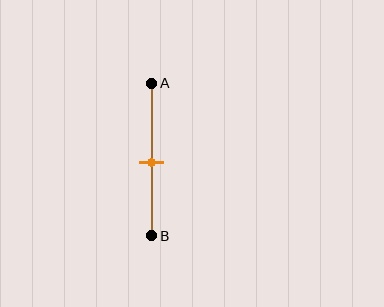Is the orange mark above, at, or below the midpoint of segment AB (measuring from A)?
The orange mark is approximately at the midpoint of segment AB.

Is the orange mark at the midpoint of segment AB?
Yes, the mark is approximately at the midpoint.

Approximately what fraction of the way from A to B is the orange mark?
The orange mark is approximately 50% of the way from A to B.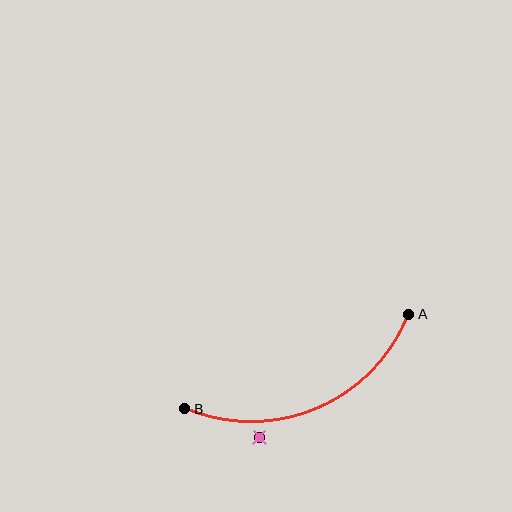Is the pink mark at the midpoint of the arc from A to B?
No — the pink mark does not lie on the arc at all. It sits slightly outside the curve.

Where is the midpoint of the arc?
The arc midpoint is the point on the curve farthest from the straight line joining A and B. It sits below that line.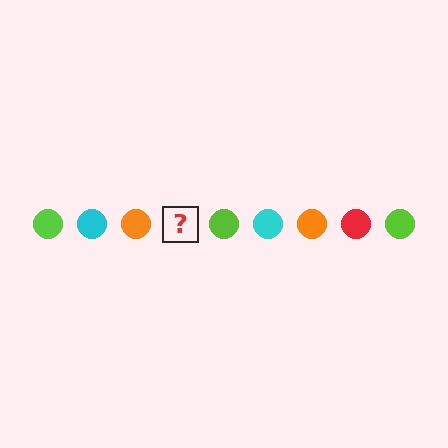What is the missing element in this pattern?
The missing element is a red circle.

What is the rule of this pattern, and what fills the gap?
The rule is that the pattern cycles through lime, cyan, orange, red circles. The gap should be filled with a red circle.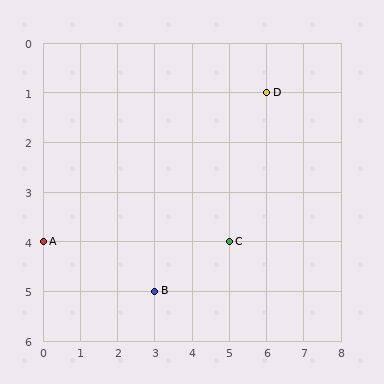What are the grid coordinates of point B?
Point B is at grid coordinates (3, 5).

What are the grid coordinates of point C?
Point C is at grid coordinates (5, 4).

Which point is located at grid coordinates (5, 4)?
Point C is at (5, 4).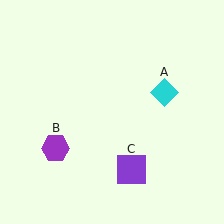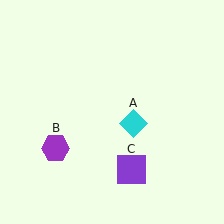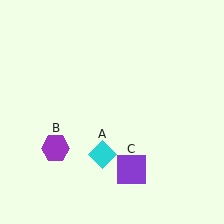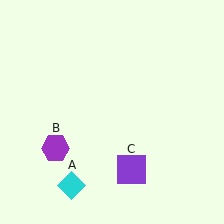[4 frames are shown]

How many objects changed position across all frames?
1 object changed position: cyan diamond (object A).